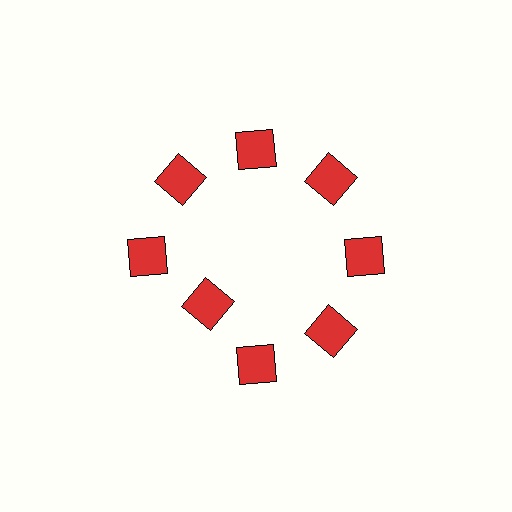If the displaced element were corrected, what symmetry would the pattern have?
It would have 8-fold rotational symmetry — the pattern would map onto itself every 45 degrees.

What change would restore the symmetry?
The symmetry would be restored by moving it outward, back onto the ring so that all 8 squares sit at equal angles and equal distance from the center.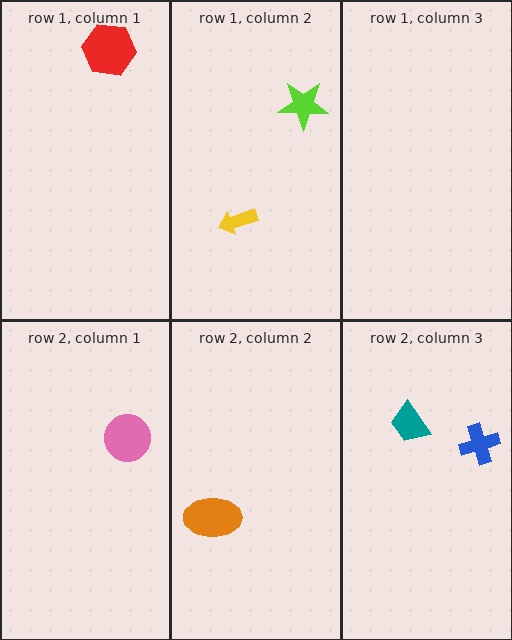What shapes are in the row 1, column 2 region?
The yellow arrow, the lime star.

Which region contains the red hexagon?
The row 1, column 1 region.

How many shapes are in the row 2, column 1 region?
1.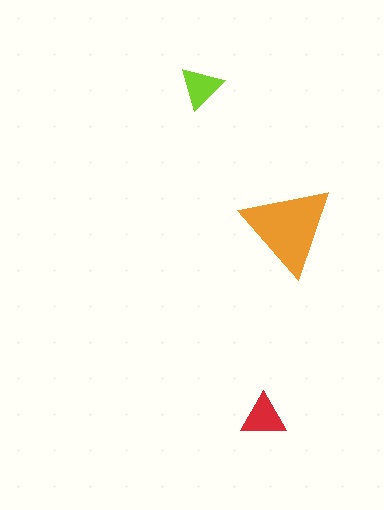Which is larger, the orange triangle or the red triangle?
The orange one.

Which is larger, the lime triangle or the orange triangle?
The orange one.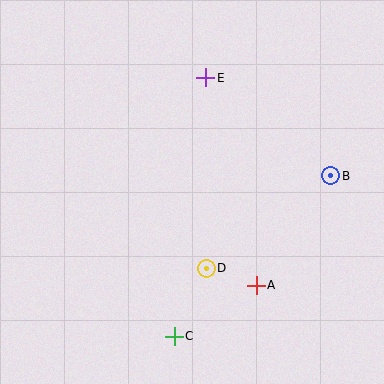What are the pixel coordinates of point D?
Point D is at (206, 268).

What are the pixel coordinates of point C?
Point C is at (174, 336).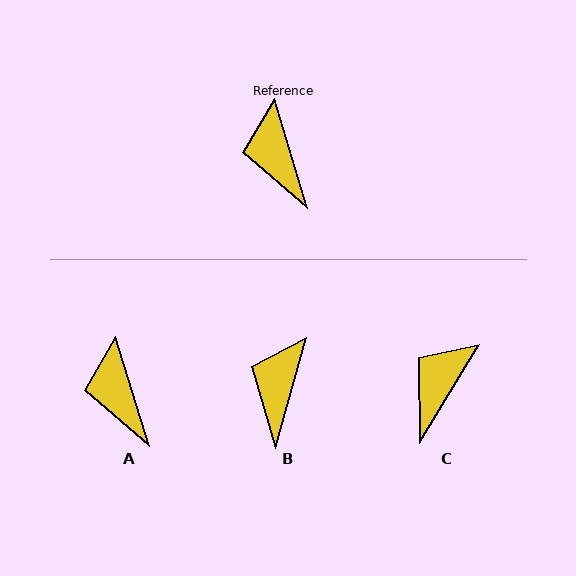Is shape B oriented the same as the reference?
No, it is off by about 32 degrees.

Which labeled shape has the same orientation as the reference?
A.